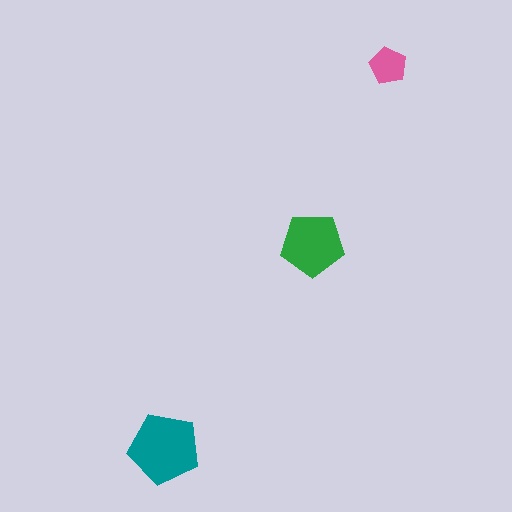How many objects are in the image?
There are 3 objects in the image.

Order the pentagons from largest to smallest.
the teal one, the green one, the pink one.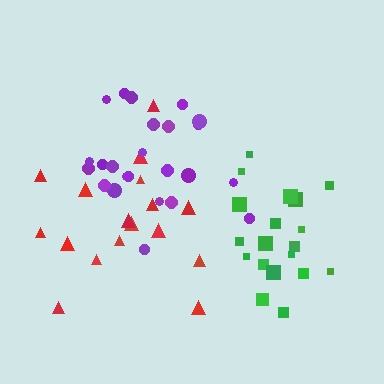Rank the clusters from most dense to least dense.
green, purple, red.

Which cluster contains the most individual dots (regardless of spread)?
Purple (24).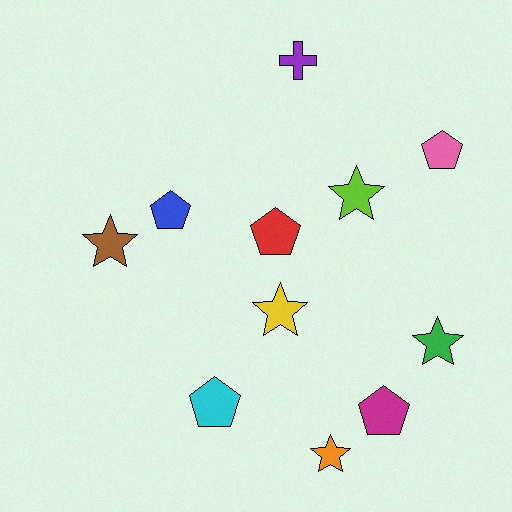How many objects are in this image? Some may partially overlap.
There are 11 objects.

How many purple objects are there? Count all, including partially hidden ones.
There is 1 purple object.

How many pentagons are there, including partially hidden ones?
There are 5 pentagons.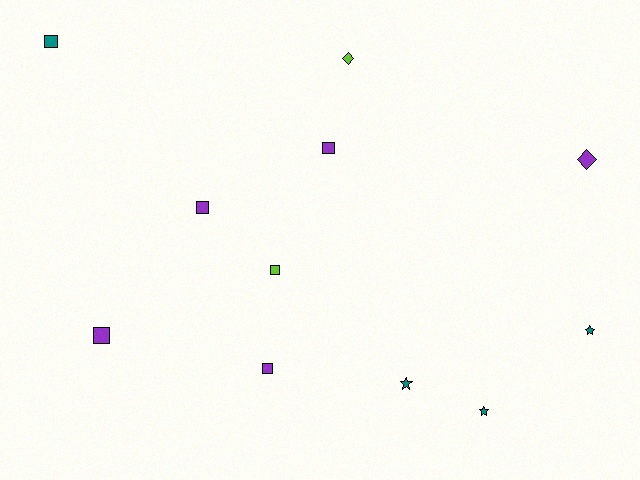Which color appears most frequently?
Purple, with 5 objects.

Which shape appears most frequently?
Square, with 6 objects.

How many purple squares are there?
There are 4 purple squares.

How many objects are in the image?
There are 11 objects.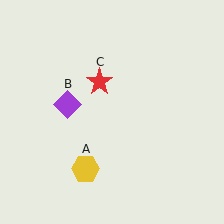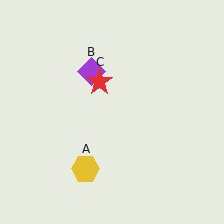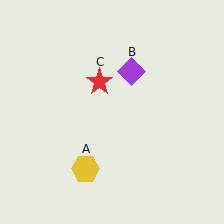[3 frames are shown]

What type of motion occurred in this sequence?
The purple diamond (object B) rotated clockwise around the center of the scene.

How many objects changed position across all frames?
1 object changed position: purple diamond (object B).